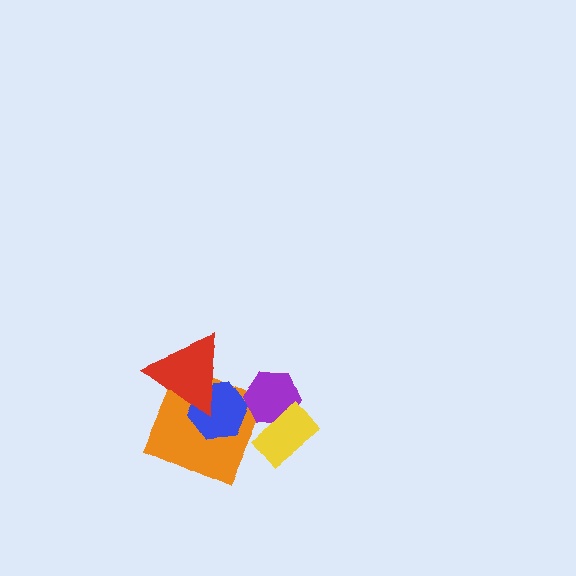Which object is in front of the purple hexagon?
The yellow rectangle is in front of the purple hexagon.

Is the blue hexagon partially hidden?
Yes, it is partially covered by another shape.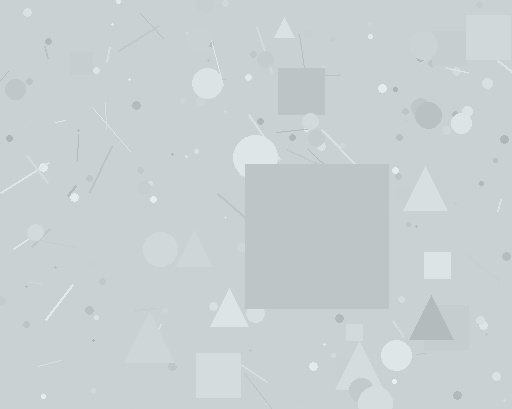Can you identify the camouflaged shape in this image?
The camouflaged shape is a square.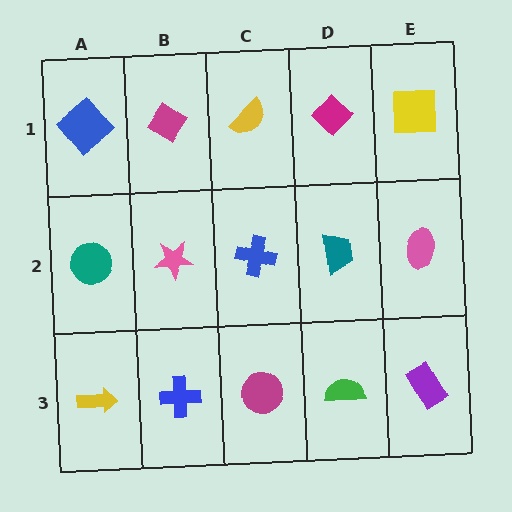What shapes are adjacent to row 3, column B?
A pink star (row 2, column B), a yellow arrow (row 3, column A), a magenta circle (row 3, column C).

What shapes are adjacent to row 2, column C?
A yellow semicircle (row 1, column C), a magenta circle (row 3, column C), a pink star (row 2, column B), a teal trapezoid (row 2, column D).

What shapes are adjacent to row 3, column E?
A pink ellipse (row 2, column E), a green semicircle (row 3, column D).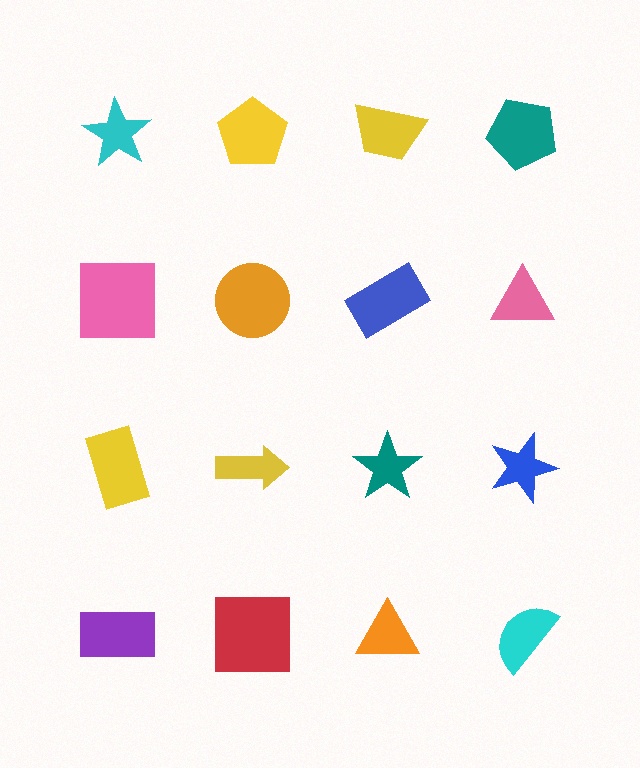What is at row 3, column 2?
A yellow arrow.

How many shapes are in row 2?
4 shapes.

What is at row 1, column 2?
A yellow pentagon.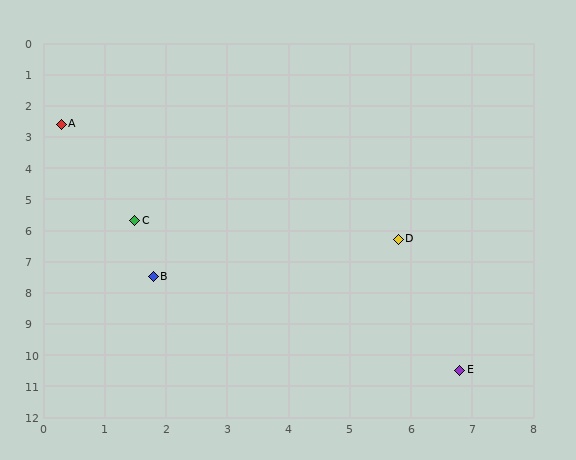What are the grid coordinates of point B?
Point B is at approximately (1.8, 7.5).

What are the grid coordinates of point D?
Point D is at approximately (5.8, 6.3).